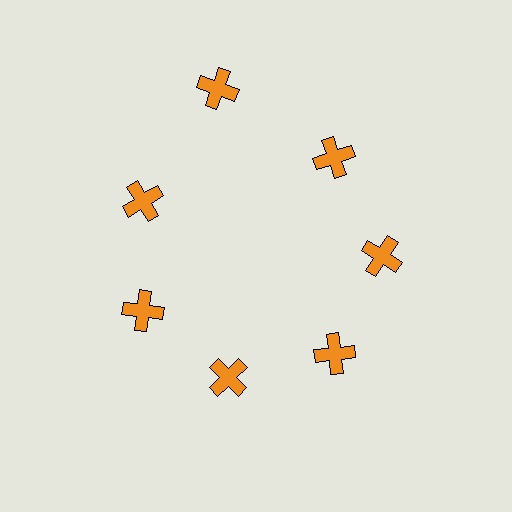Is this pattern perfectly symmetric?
No. The 7 orange crosses are arranged in a ring, but one element near the 12 o'clock position is pushed outward from the center, breaking the 7-fold rotational symmetry.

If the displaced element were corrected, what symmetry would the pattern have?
It would have 7-fold rotational symmetry — the pattern would map onto itself every 51 degrees.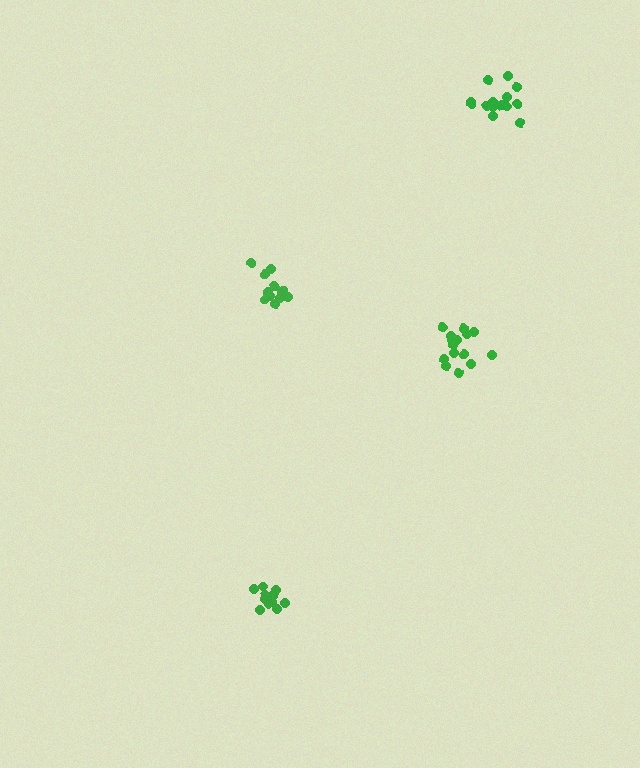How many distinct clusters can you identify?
There are 4 distinct clusters.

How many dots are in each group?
Group 1: 12 dots, Group 2: 12 dots, Group 3: 15 dots, Group 4: 16 dots (55 total).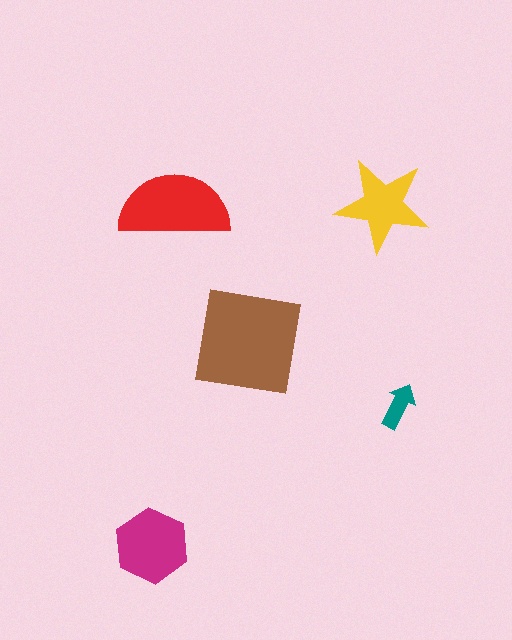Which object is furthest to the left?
The magenta hexagon is leftmost.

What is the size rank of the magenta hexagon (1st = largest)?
3rd.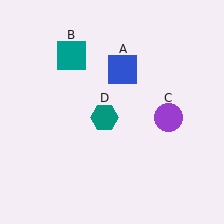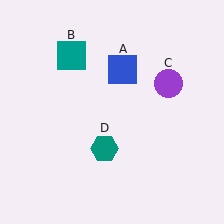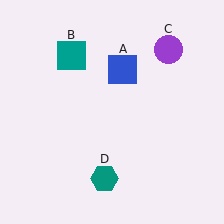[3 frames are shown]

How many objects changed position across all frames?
2 objects changed position: purple circle (object C), teal hexagon (object D).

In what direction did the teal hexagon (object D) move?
The teal hexagon (object D) moved down.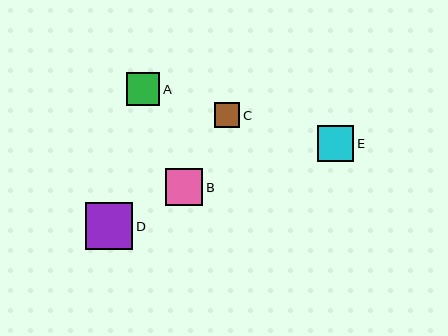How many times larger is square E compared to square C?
Square E is approximately 1.4 times the size of square C.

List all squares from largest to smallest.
From largest to smallest: D, B, E, A, C.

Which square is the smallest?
Square C is the smallest with a size of approximately 25 pixels.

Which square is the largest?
Square D is the largest with a size of approximately 47 pixels.